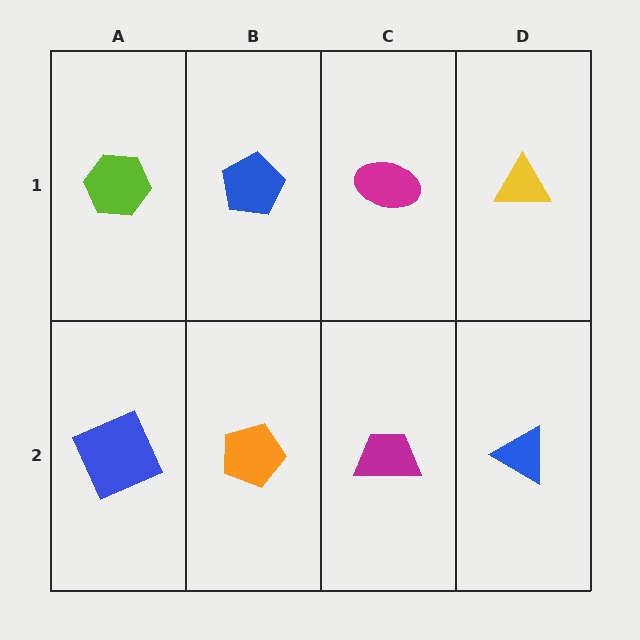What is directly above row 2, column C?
A magenta ellipse.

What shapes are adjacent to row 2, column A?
A lime hexagon (row 1, column A), an orange pentagon (row 2, column B).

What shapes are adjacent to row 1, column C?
A magenta trapezoid (row 2, column C), a blue pentagon (row 1, column B), a yellow triangle (row 1, column D).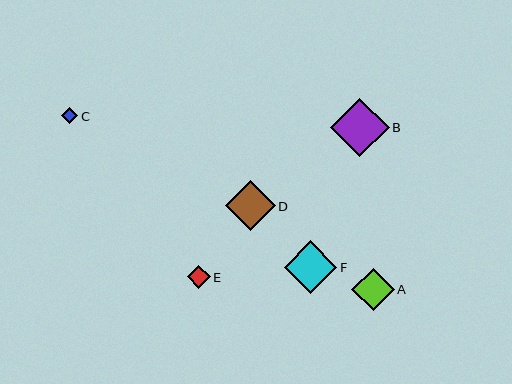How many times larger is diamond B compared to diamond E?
Diamond B is approximately 2.6 times the size of diamond E.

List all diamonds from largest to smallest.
From largest to smallest: B, F, D, A, E, C.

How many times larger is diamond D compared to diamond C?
Diamond D is approximately 3.1 times the size of diamond C.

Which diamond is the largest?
Diamond B is the largest with a size of approximately 59 pixels.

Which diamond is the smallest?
Diamond C is the smallest with a size of approximately 16 pixels.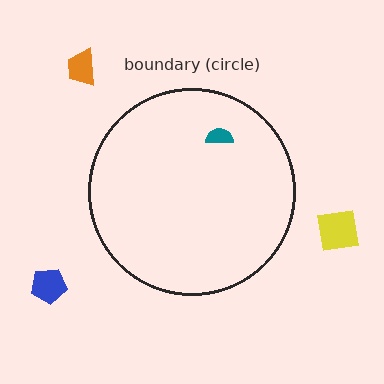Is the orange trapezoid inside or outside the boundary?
Outside.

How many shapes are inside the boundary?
1 inside, 3 outside.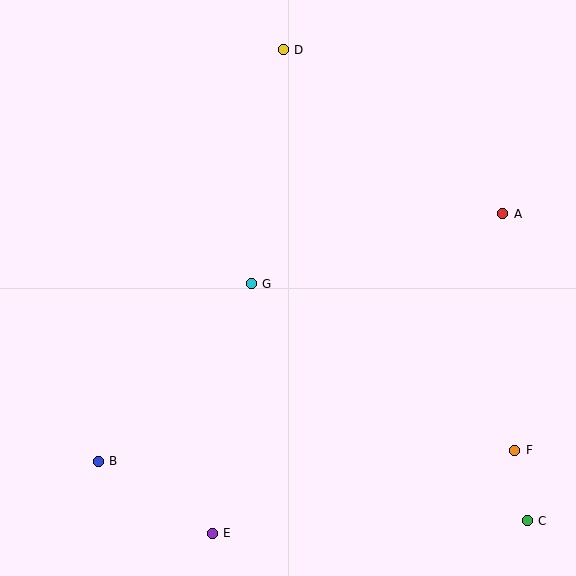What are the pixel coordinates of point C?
Point C is at (527, 521).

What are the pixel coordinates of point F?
Point F is at (515, 450).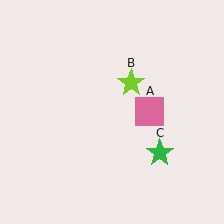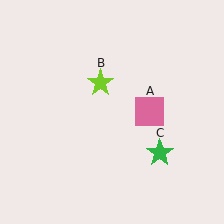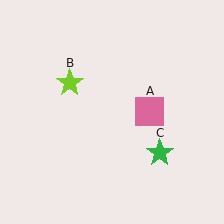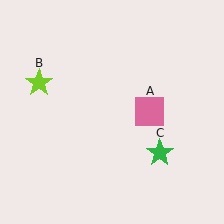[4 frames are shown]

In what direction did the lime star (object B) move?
The lime star (object B) moved left.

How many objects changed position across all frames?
1 object changed position: lime star (object B).